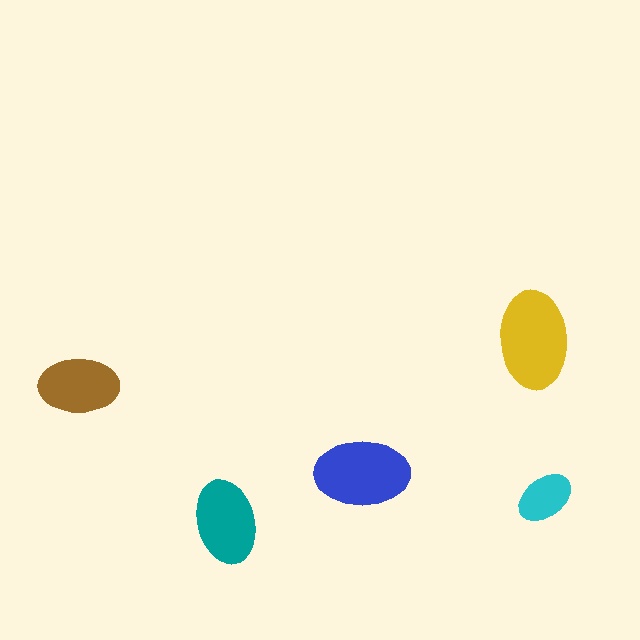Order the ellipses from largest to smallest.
the yellow one, the blue one, the teal one, the brown one, the cyan one.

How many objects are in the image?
There are 5 objects in the image.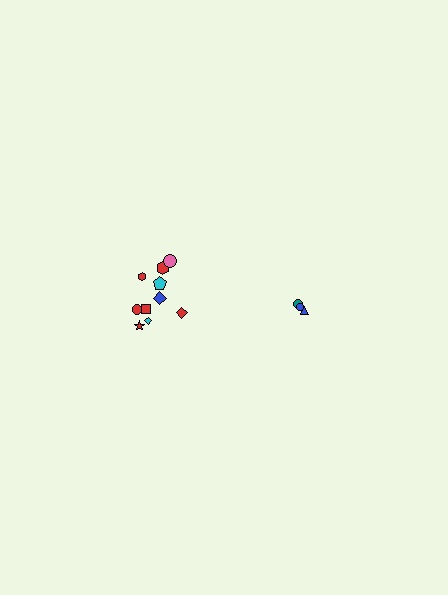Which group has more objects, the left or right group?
The left group.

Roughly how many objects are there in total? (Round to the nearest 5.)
Roughly 15 objects in total.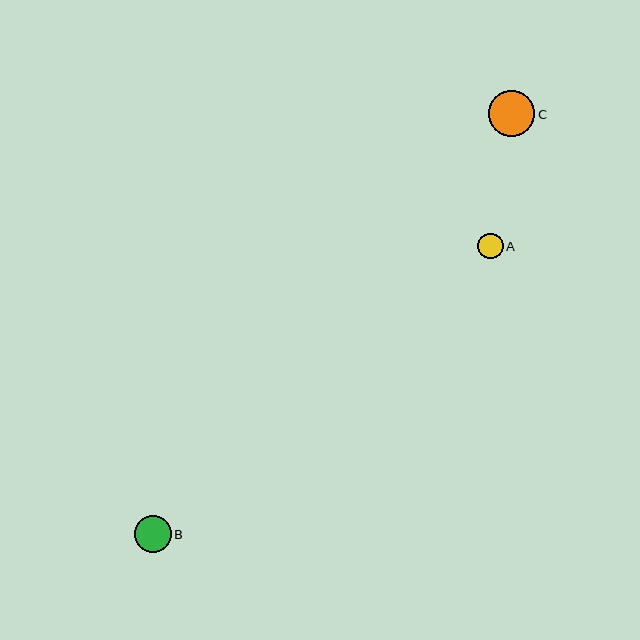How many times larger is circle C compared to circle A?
Circle C is approximately 1.8 times the size of circle A.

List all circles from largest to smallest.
From largest to smallest: C, B, A.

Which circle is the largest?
Circle C is the largest with a size of approximately 46 pixels.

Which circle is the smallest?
Circle A is the smallest with a size of approximately 25 pixels.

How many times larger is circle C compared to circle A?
Circle C is approximately 1.8 times the size of circle A.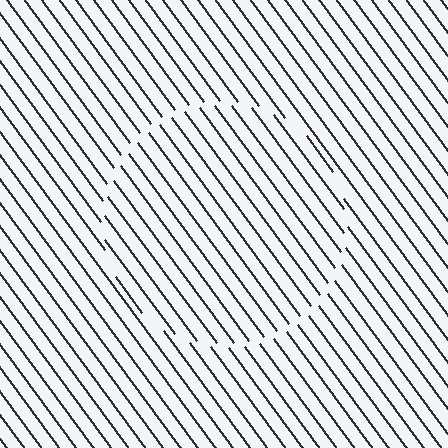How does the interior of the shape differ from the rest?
The interior of the shape contains the same grating, shifted by half a period — the contour is defined by the phase discontinuity where line-ends from the inner and outer gratings abut.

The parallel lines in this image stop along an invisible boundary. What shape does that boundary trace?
An illusory circle. The interior of the shape contains the same grating, shifted by half a period — the contour is defined by the phase discontinuity where line-ends from the inner and outer gratings abut.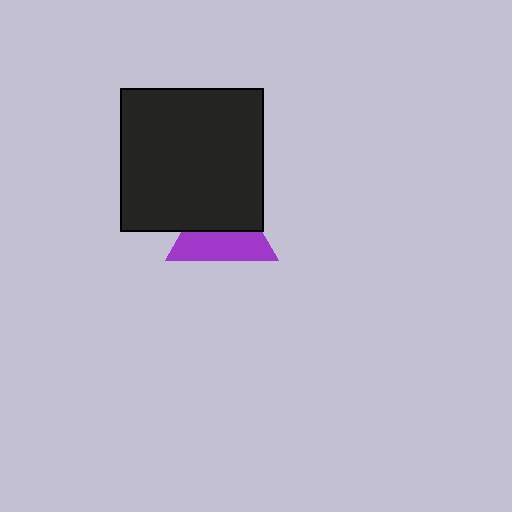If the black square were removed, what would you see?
You would see the complete purple triangle.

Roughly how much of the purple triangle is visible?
About half of it is visible (roughly 51%).